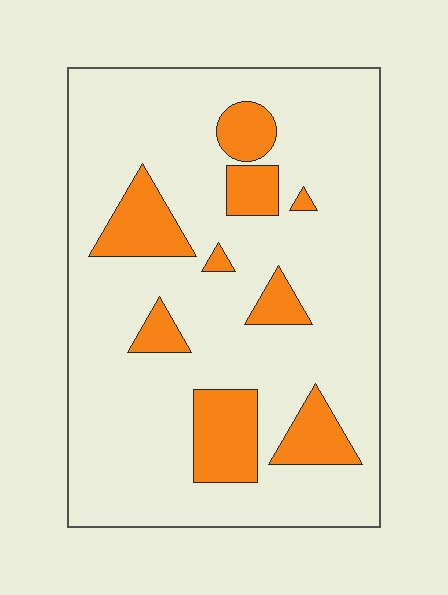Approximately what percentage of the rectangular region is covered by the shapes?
Approximately 20%.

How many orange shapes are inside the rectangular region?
9.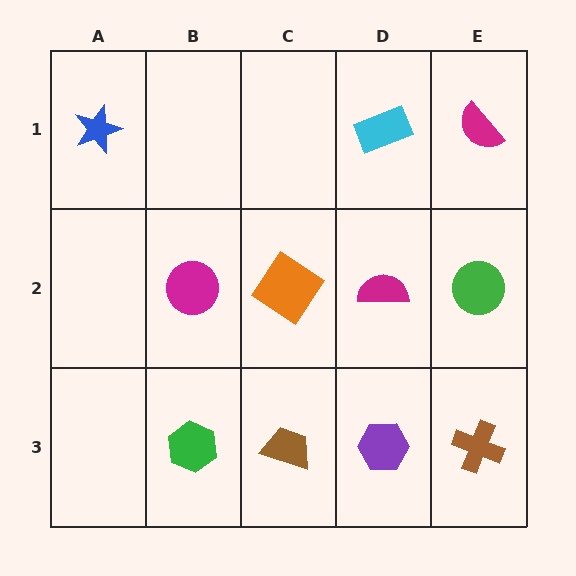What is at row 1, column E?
A magenta semicircle.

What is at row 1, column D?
A cyan rectangle.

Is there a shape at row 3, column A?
No, that cell is empty.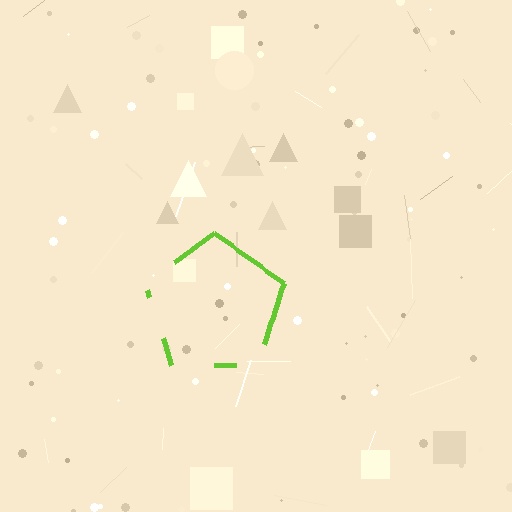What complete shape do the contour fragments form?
The contour fragments form a pentagon.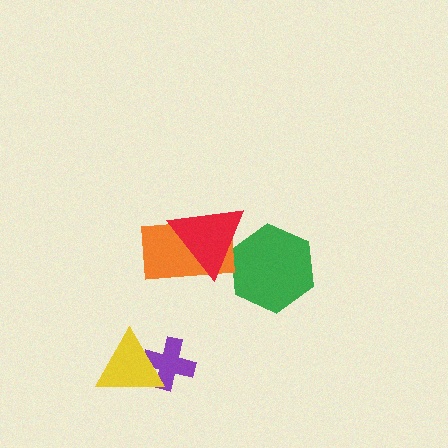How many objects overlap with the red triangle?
2 objects overlap with the red triangle.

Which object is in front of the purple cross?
The yellow triangle is in front of the purple cross.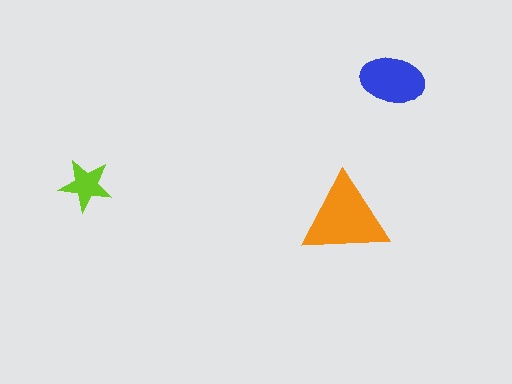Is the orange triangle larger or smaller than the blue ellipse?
Larger.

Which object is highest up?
The blue ellipse is topmost.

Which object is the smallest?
The lime star.